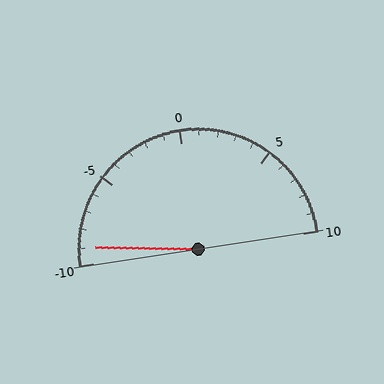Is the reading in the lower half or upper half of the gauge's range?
The reading is in the lower half of the range (-10 to 10).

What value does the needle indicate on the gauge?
The needle indicates approximately -9.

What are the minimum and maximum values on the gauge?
The gauge ranges from -10 to 10.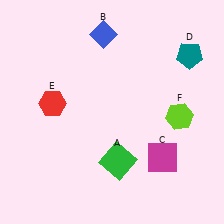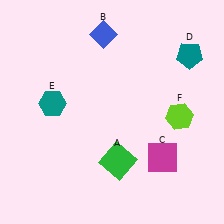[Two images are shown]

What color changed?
The hexagon (E) changed from red in Image 1 to teal in Image 2.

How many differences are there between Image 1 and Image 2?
There is 1 difference between the two images.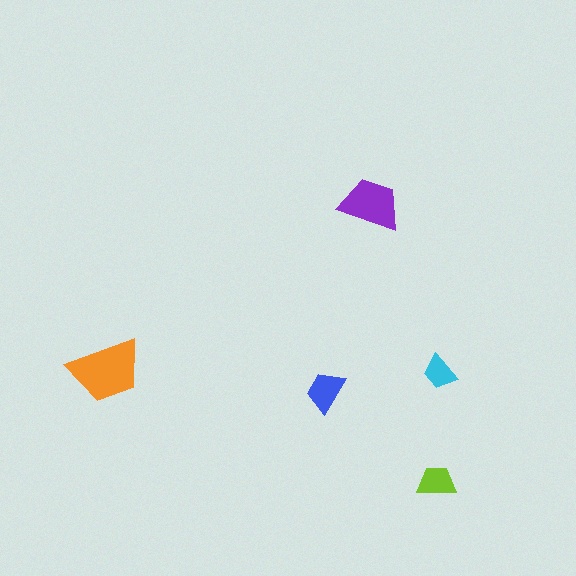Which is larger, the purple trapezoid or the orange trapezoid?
The orange one.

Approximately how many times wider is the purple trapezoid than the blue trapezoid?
About 1.5 times wider.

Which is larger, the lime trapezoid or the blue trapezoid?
The blue one.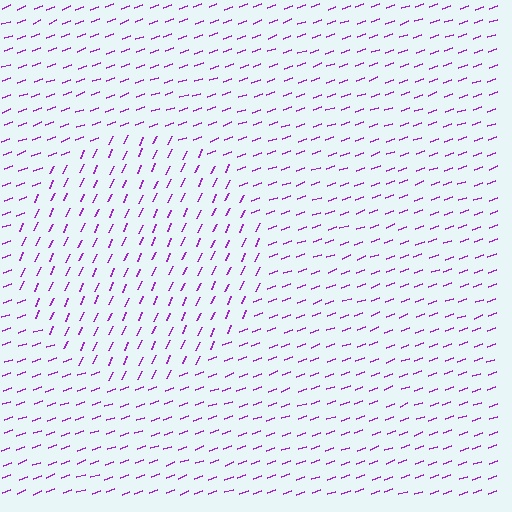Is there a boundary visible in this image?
Yes, there is a texture boundary formed by a change in line orientation.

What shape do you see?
I see a circle.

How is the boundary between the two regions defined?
The boundary is defined purely by a change in line orientation (approximately 45 degrees difference). All lines are the same color and thickness.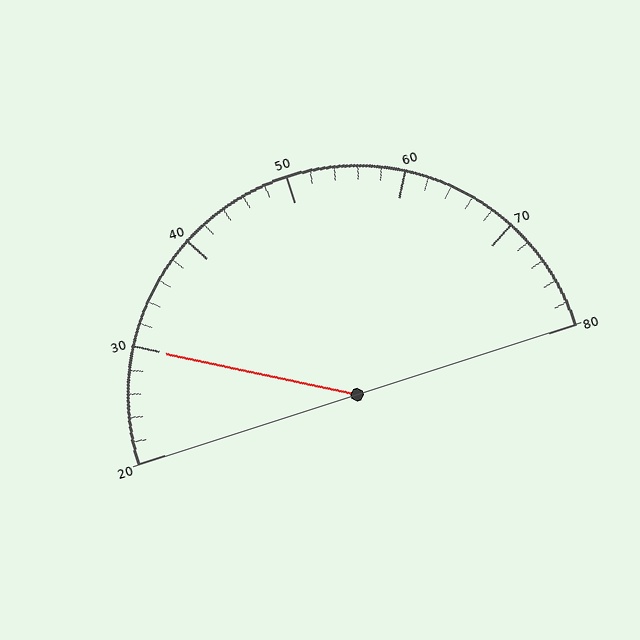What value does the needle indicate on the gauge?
The needle indicates approximately 30.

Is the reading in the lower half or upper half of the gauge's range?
The reading is in the lower half of the range (20 to 80).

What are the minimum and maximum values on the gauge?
The gauge ranges from 20 to 80.